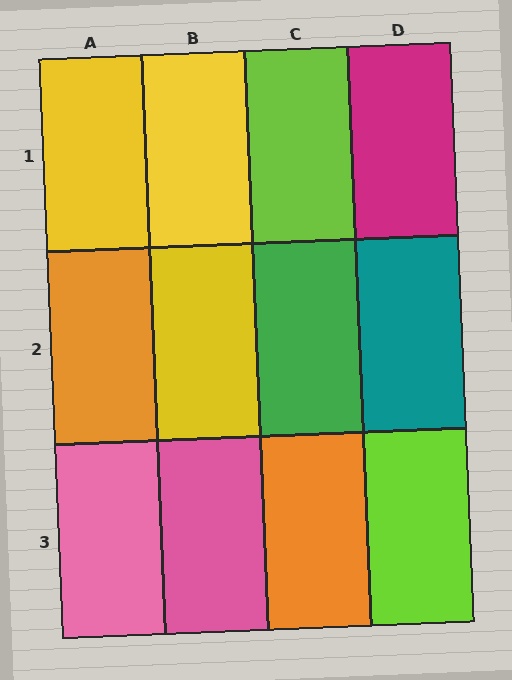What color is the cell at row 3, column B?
Pink.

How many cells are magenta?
1 cell is magenta.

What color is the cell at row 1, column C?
Lime.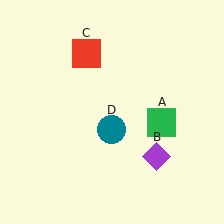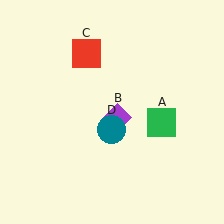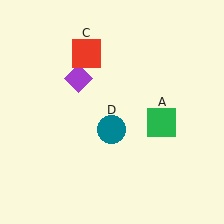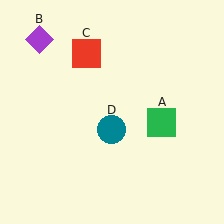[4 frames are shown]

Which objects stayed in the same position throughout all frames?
Green square (object A) and red square (object C) and teal circle (object D) remained stationary.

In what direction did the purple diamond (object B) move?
The purple diamond (object B) moved up and to the left.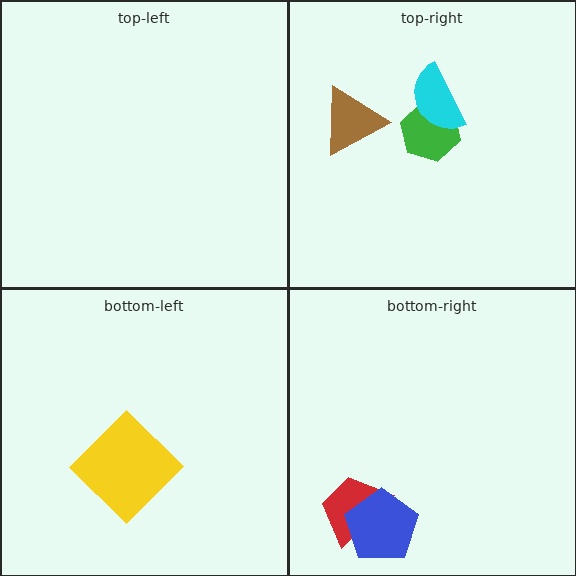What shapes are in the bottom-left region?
The yellow diamond.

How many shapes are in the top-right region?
3.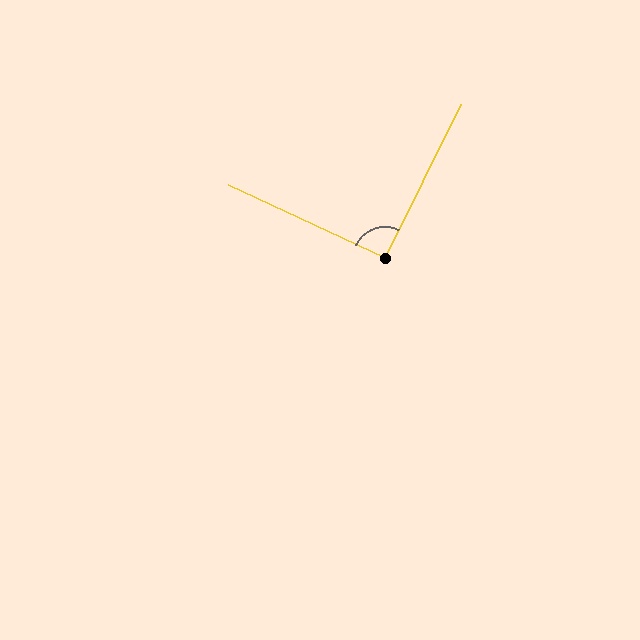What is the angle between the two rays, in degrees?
Approximately 91 degrees.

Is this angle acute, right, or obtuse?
It is approximately a right angle.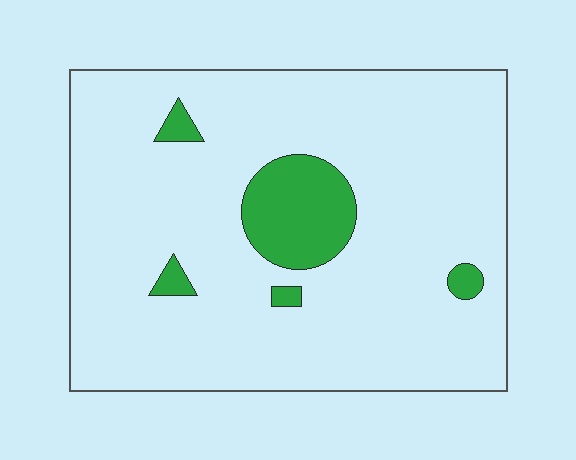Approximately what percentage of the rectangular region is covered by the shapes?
Approximately 10%.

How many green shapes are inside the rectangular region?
5.